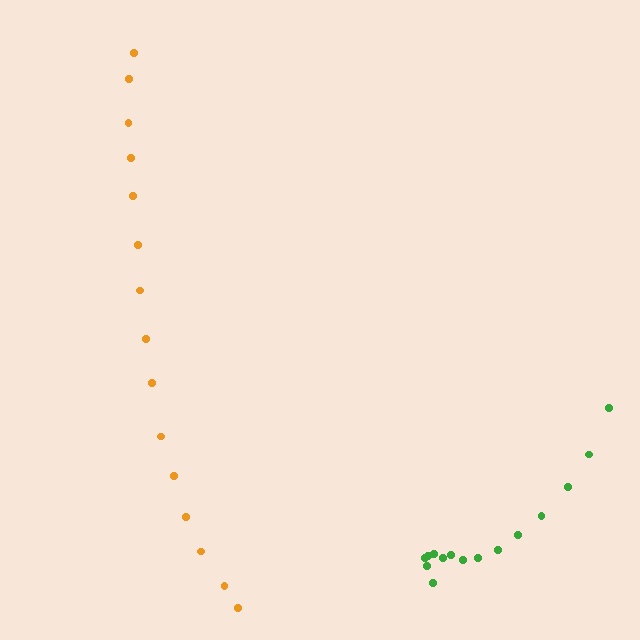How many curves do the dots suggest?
There are 2 distinct paths.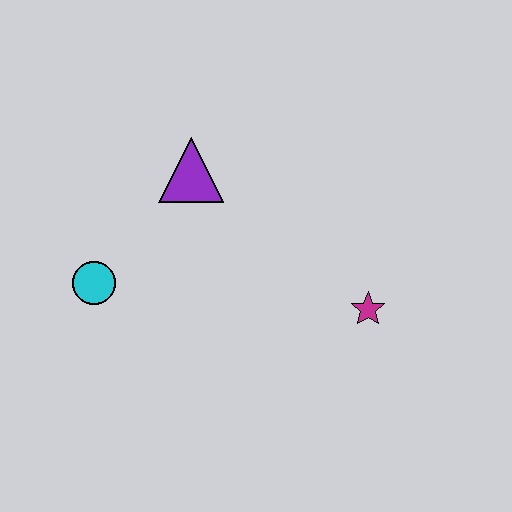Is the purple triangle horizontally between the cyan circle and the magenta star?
Yes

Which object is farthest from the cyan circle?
The magenta star is farthest from the cyan circle.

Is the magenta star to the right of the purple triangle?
Yes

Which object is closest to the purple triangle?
The cyan circle is closest to the purple triangle.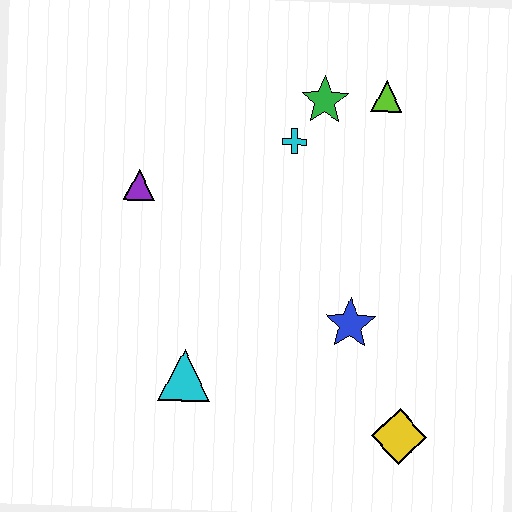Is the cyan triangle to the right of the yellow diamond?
No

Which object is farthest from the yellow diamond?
The purple triangle is farthest from the yellow diamond.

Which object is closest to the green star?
The cyan cross is closest to the green star.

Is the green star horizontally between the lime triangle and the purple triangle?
Yes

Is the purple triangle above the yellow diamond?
Yes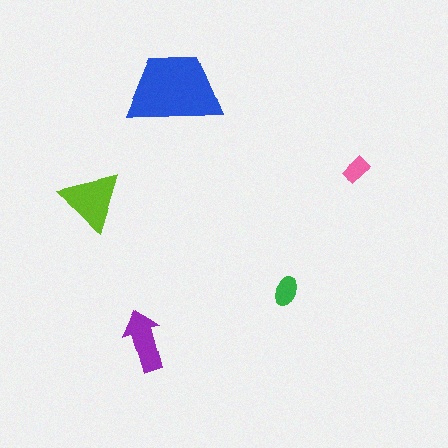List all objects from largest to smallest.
The blue trapezoid, the lime triangle, the purple arrow, the green ellipse, the pink rectangle.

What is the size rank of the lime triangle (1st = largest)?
2nd.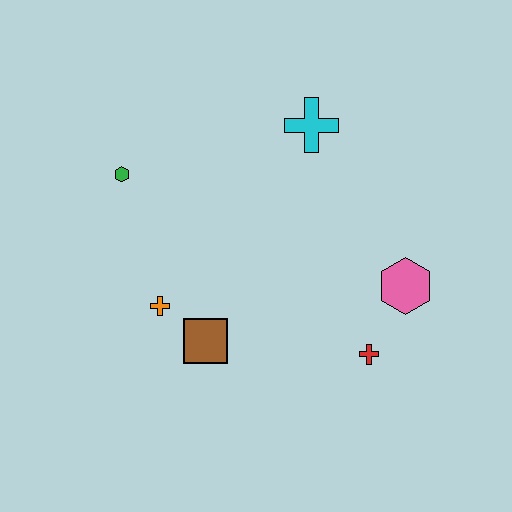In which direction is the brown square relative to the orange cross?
The brown square is to the right of the orange cross.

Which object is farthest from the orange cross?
The pink hexagon is farthest from the orange cross.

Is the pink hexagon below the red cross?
No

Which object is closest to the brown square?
The orange cross is closest to the brown square.